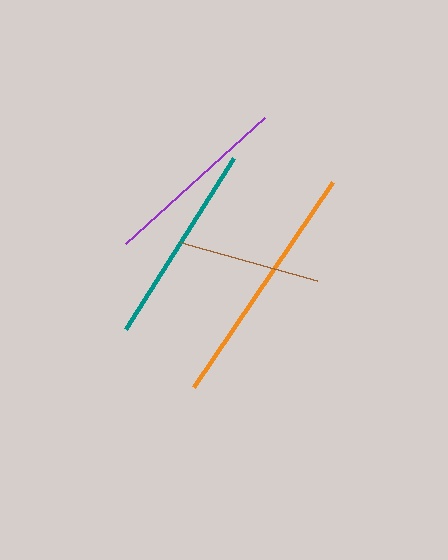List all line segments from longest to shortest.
From longest to shortest: orange, teal, purple, brown.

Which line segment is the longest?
The orange line is the longest at approximately 248 pixels.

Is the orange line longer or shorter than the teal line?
The orange line is longer than the teal line.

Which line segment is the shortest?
The brown line is the shortest at approximately 142 pixels.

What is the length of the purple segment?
The purple segment is approximately 188 pixels long.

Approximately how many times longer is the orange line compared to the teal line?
The orange line is approximately 1.2 times the length of the teal line.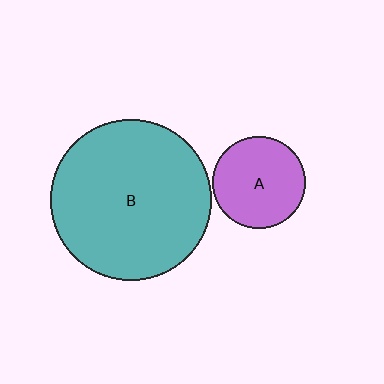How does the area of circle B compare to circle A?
Approximately 3.0 times.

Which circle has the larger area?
Circle B (teal).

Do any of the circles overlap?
No, none of the circles overlap.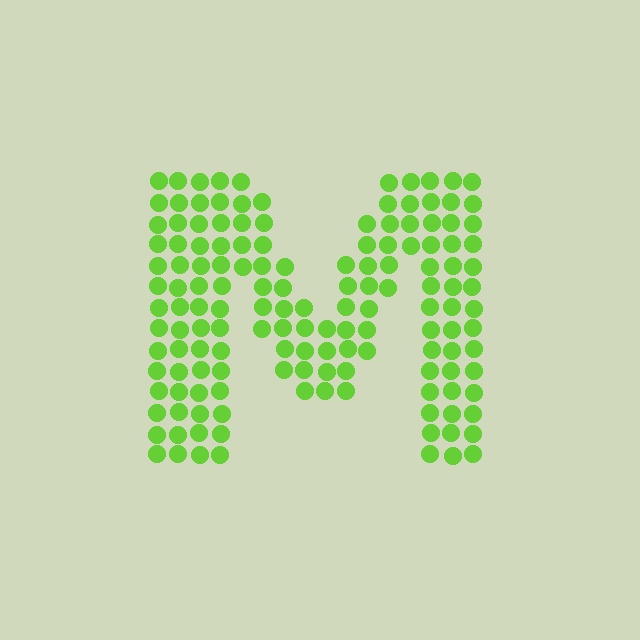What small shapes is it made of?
It is made of small circles.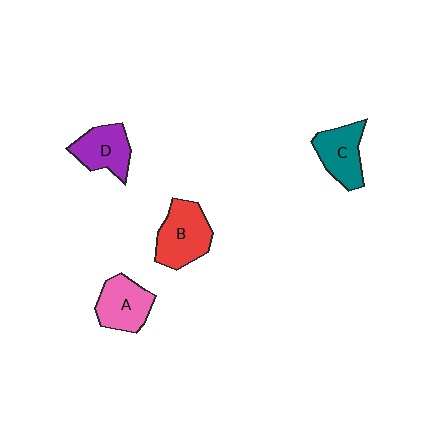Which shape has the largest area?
Shape B (red).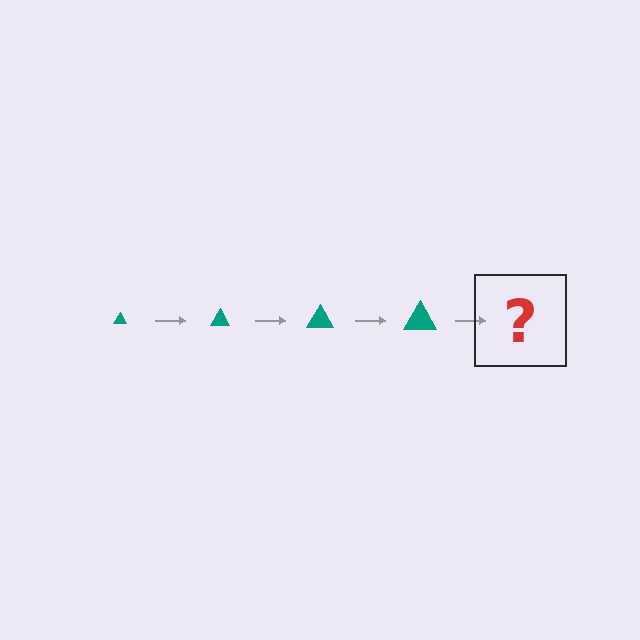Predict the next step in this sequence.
The next step is a teal triangle, larger than the previous one.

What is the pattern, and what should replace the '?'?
The pattern is that the triangle gets progressively larger each step. The '?' should be a teal triangle, larger than the previous one.